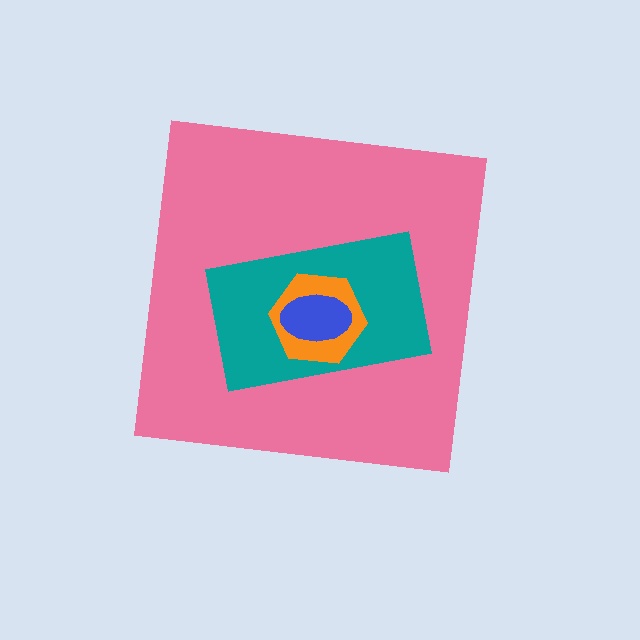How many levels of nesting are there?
4.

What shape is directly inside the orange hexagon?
The blue ellipse.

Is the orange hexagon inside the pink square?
Yes.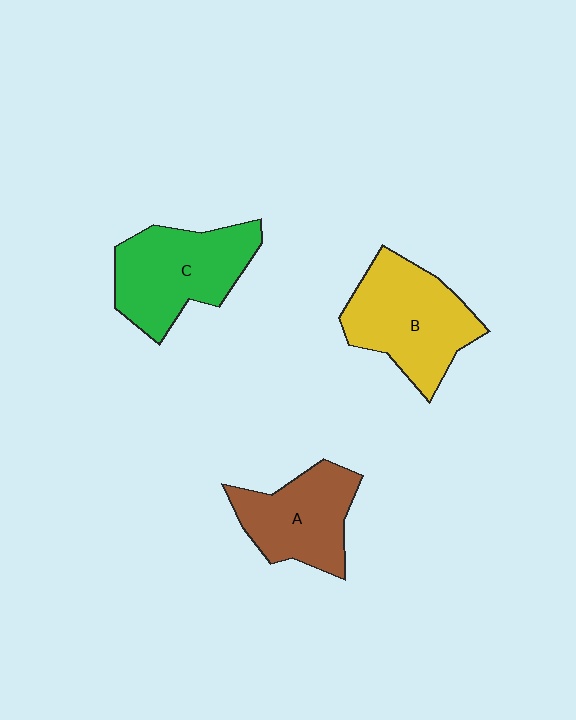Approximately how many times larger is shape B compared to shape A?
Approximately 1.3 times.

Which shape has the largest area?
Shape B (yellow).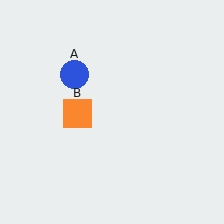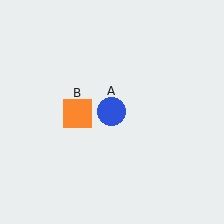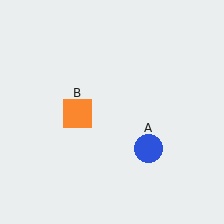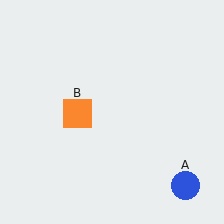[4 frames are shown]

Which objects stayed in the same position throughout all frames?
Orange square (object B) remained stationary.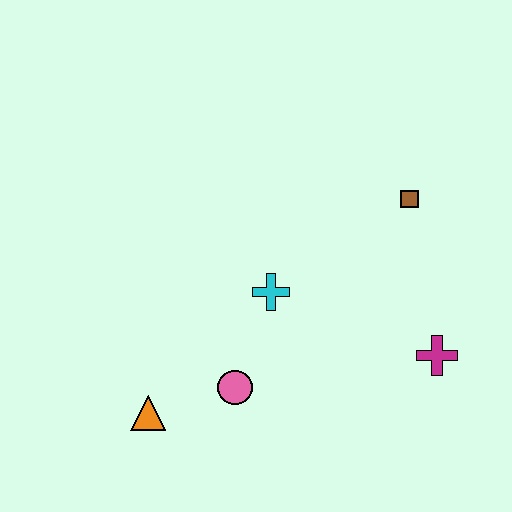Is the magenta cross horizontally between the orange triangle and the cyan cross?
No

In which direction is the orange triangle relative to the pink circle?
The orange triangle is to the left of the pink circle.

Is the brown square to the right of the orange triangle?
Yes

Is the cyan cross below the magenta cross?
No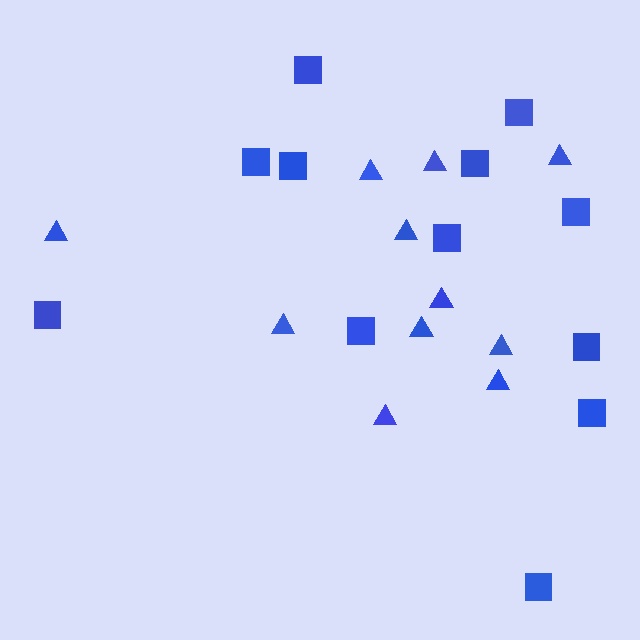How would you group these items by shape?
There are 2 groups: one group of squares (12) and one group of triangles (11).